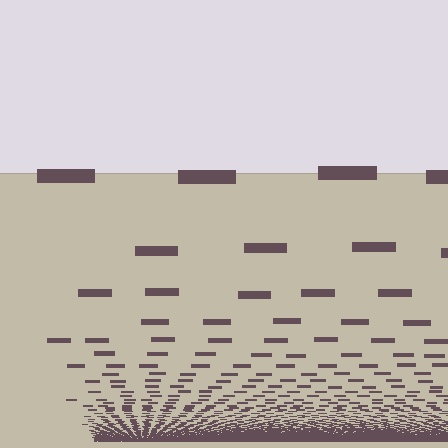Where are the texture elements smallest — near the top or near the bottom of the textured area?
Near the bottom.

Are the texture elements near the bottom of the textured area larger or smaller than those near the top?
Smaller. The gradient is inverted — elements near the bottom are smaller and denser.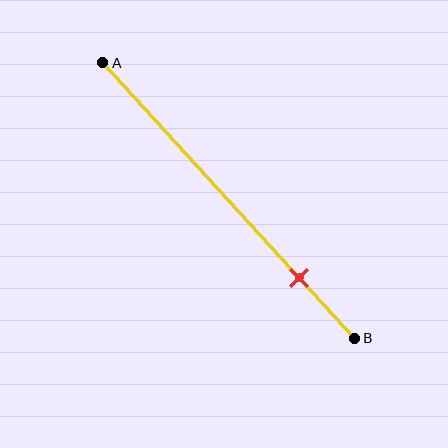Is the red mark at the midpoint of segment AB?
No, the mark is at about 80% from A, not at the 50% midpoint.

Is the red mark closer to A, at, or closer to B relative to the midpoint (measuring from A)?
The red mark is closer to point B than the midpoint of segment AB.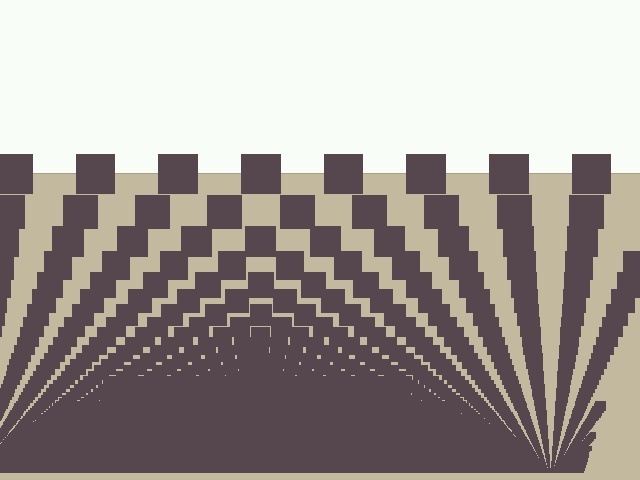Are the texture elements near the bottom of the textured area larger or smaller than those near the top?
Smaller. The gradient is inverted — elements near the bottom are smaller and denser.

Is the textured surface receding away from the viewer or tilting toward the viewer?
The surface appears to tilt toward the viewer. Texture elements get larger and sparser toward the top.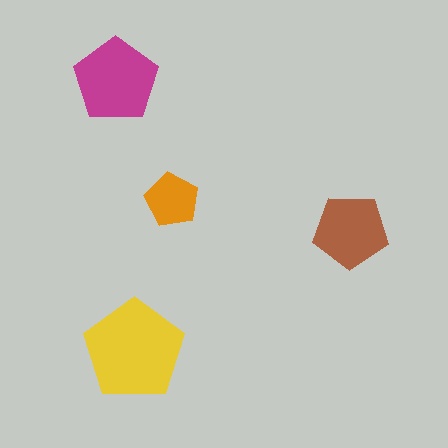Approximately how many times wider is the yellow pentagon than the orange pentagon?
About 2 times wider.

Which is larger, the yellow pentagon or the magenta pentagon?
The yellow one.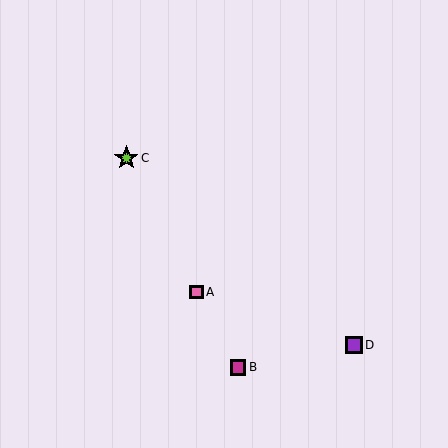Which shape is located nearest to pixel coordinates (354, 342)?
The purple square (labeled D) at (354, 345) is nearest to that location.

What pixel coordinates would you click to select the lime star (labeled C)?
Click at (126, 158) to select the lime star C.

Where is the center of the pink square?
The center of the pink square is at (197, 292).